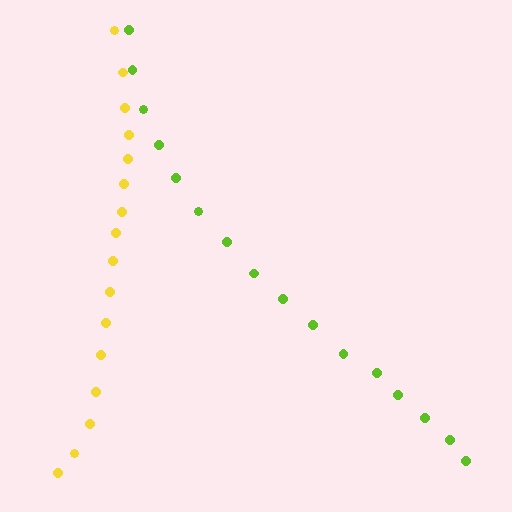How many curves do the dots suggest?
There are 2 distinct paths.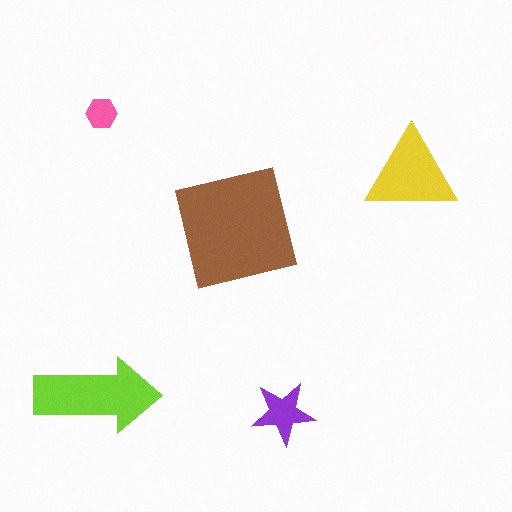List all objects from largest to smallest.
The brown square, the lime arrow, the yellow triangle, the purple star, the pink hexagon.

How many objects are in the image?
There are 5 objects in the image.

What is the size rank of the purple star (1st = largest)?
4th.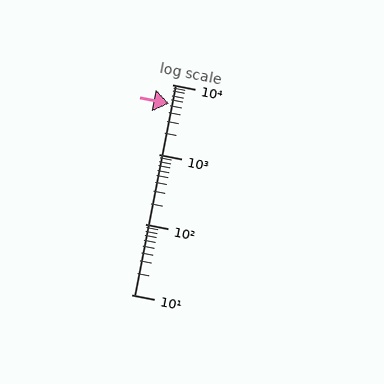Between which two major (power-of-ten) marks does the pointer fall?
The pointer is between 1000 and 10000.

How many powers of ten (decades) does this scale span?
The scale spans 3 decades, from 10 to 10000.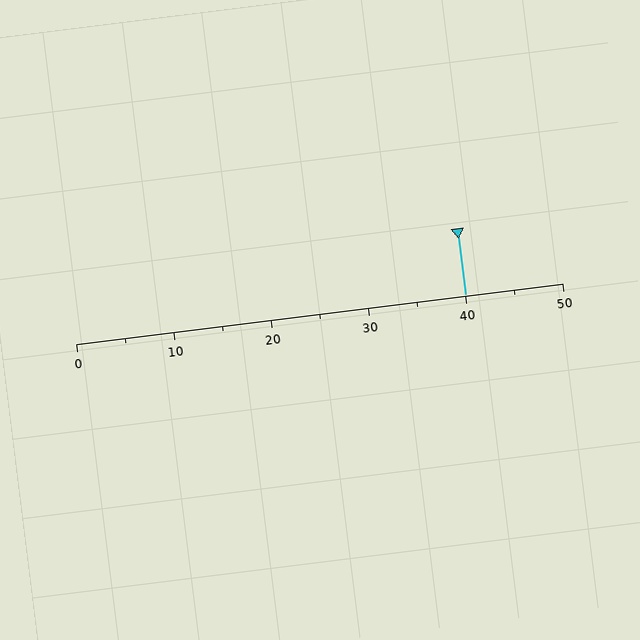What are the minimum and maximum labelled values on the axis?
The axis runs from 0 to 50.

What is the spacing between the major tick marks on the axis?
The major ticks are spaced 10 apart.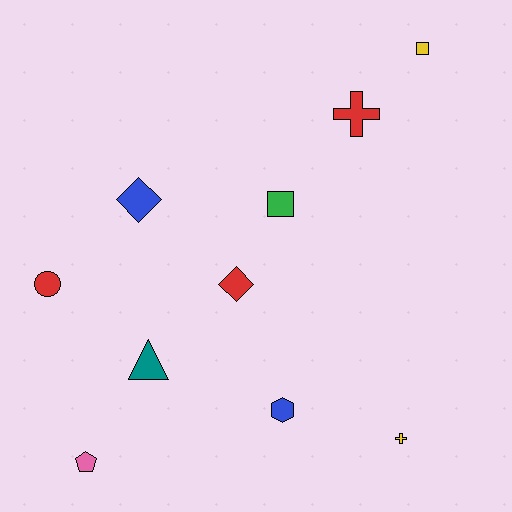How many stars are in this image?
There are no stars.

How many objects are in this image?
There are 10 objects.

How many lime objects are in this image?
There are no lime objects.